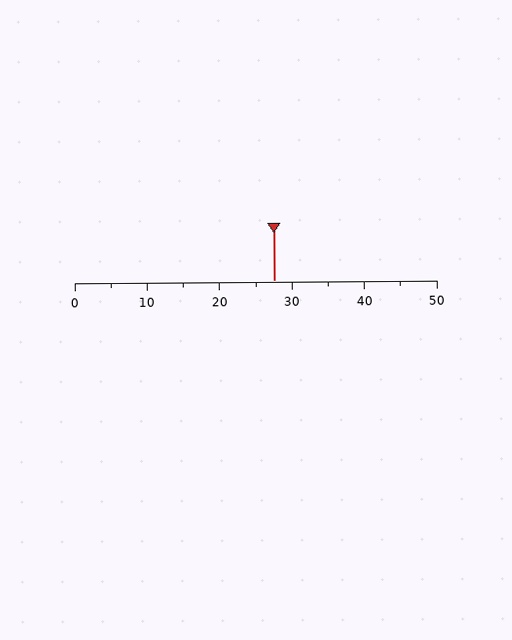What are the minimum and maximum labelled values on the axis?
The axis runs from 0 to 50.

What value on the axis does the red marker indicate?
The marker indicates approximately 27.5.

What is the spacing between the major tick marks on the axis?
The major ticks are spaced 10 apart.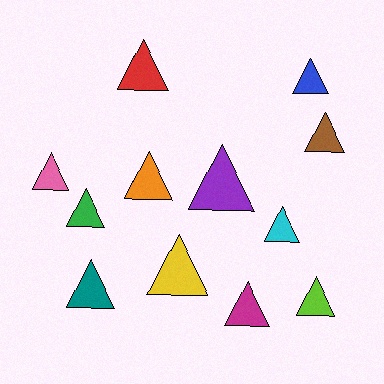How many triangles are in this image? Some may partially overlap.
There are 12 triangles.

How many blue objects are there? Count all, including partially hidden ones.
There is 1 blue object.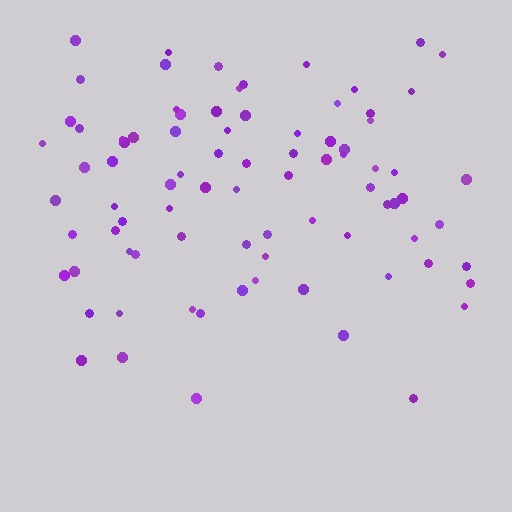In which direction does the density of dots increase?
From bottom to top, with the top side densest.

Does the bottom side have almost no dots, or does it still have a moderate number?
Still a moderate number, just noticeably fewer than the top.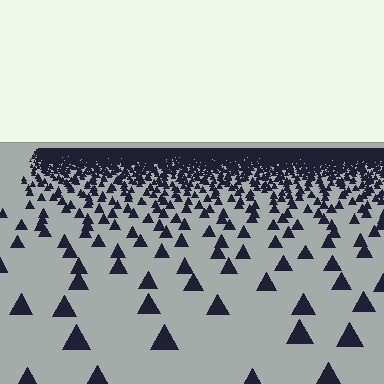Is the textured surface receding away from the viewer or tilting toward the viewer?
The surface is receding away from the viewer. Texture elements get smaller and denser toward the top.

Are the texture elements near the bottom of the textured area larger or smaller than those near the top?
Larger. Near the bottom, elements are closer to the viewer and appear at a bigger on-screen size.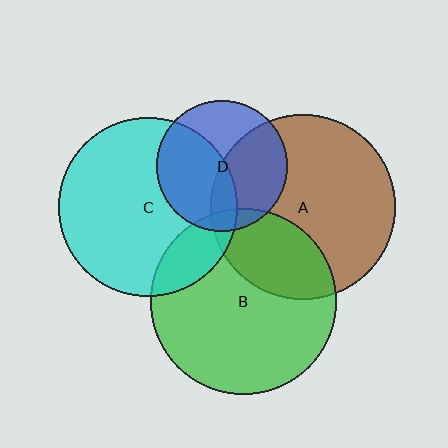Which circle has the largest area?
Circle B (green).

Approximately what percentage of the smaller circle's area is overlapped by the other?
Approximately 45%.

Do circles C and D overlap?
Yes.